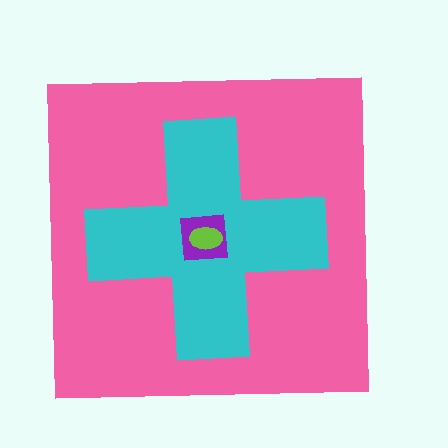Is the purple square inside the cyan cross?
Yes.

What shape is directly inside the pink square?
The cyan cross.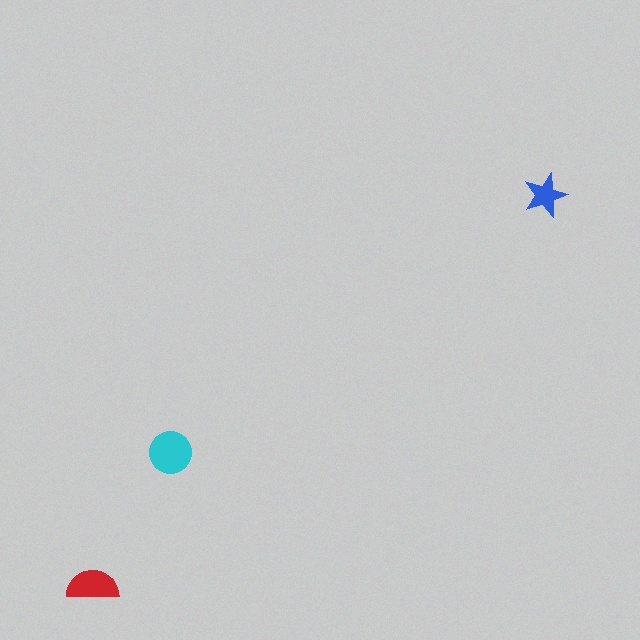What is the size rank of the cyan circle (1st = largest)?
1st.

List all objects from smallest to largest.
The blue star, the red semicircle, the cyan circle.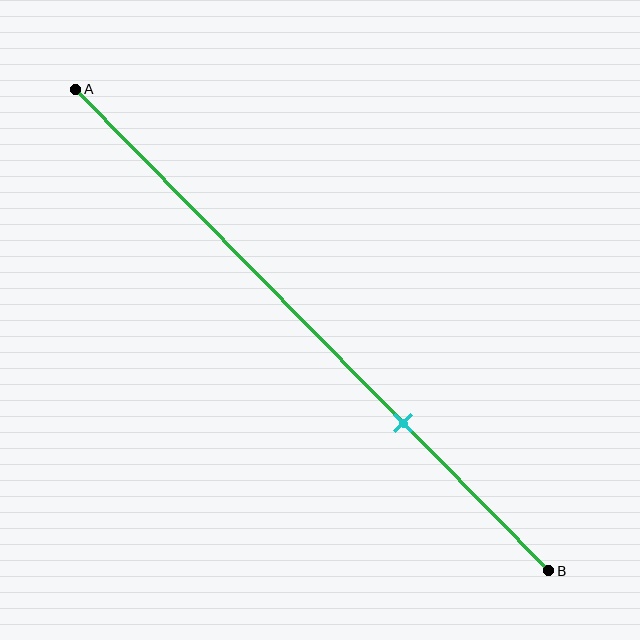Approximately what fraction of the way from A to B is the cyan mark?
The cyan mark is approximately 70% of the way from A to B.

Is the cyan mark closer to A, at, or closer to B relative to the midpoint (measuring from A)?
The cyan mark is closer to point B than the midpoint of segment AB.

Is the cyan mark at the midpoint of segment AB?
No, the mark is at about 70% from A, not at the 50% midpoint.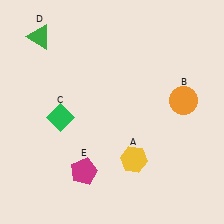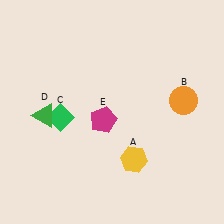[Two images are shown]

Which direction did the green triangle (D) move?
The green triangle (D) moved down.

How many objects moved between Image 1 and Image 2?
2 objects moved between the two images.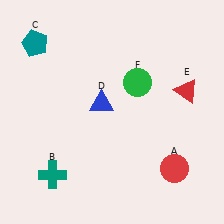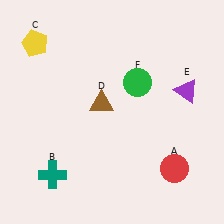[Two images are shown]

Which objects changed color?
C changed from teal to yellow. D changed from blue to brown. E changed from red to purple.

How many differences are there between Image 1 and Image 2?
There are 3 differences between the two images.